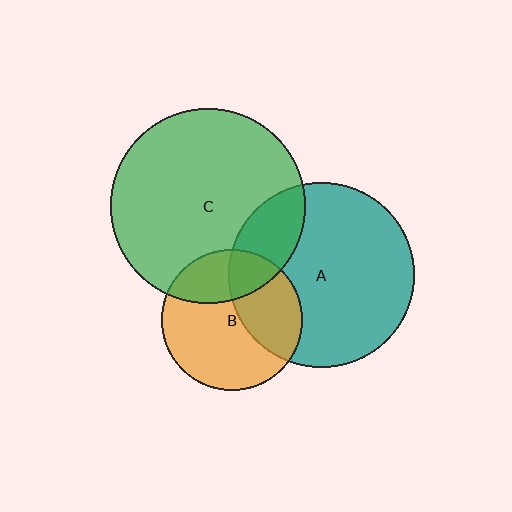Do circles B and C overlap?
Yes.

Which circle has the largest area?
Circle C (green).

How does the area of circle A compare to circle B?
Approximately 1.7 times.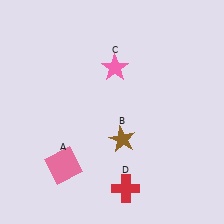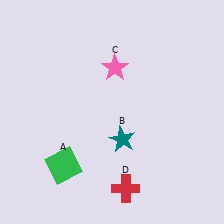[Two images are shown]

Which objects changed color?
A changed from pink to green. B changed from brown to teal.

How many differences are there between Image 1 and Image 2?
There are 2 differences between the two images.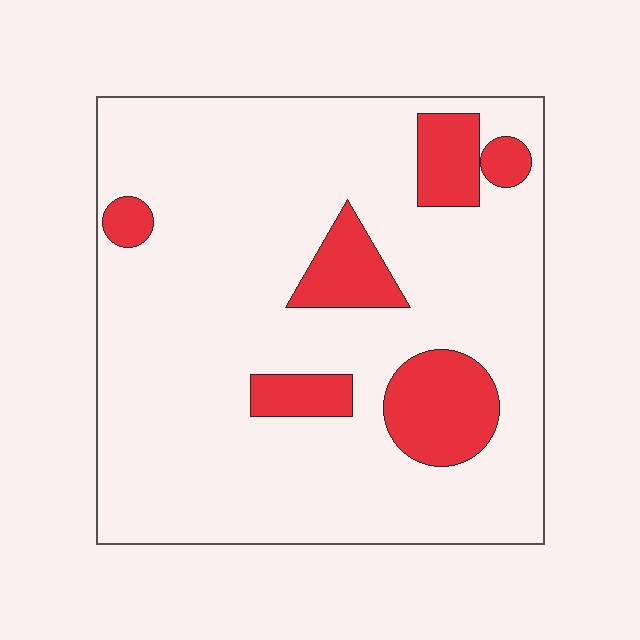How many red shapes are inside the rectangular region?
6.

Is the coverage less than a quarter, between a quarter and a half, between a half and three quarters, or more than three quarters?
Less than a quarter.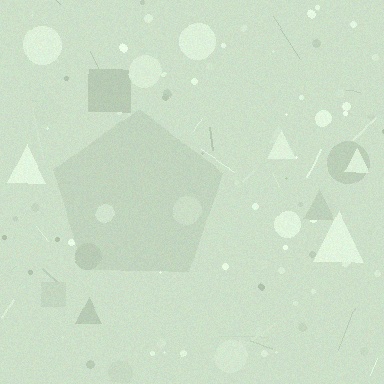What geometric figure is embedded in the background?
A pentagon is embedded in the background.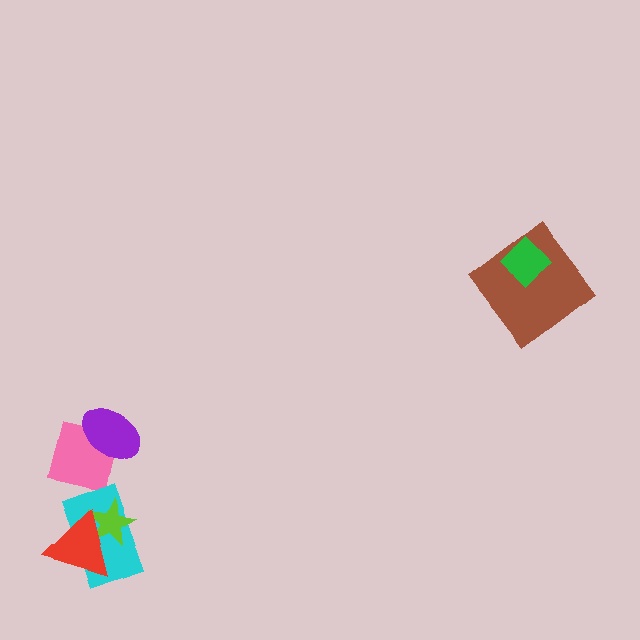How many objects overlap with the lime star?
2 objects overlap with the lime star.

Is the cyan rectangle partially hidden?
Yes, it is partially covered by another shape.